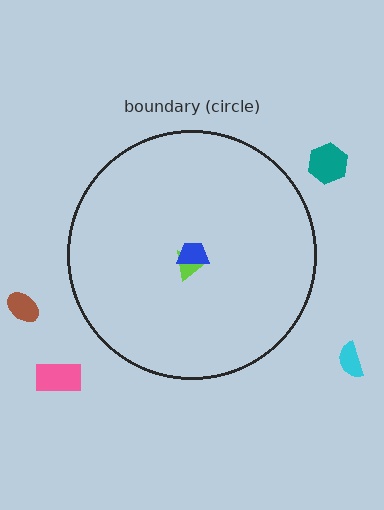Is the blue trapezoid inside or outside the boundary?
Inside.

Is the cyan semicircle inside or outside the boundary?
Outside.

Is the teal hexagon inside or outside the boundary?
Outside.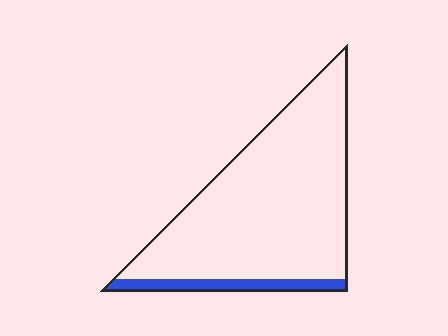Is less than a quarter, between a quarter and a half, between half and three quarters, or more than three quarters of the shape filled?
Less than a quarter.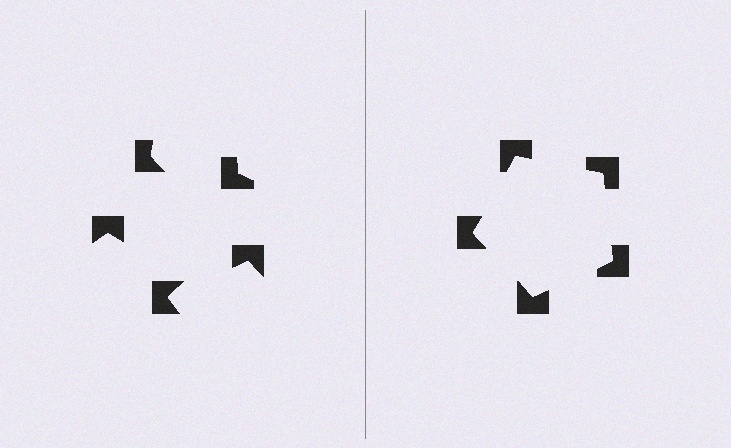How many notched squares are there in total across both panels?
10 — 5 on each side.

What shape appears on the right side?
An illusory pentagon.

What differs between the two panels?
The notched squares are positioned identically on both sides; only the wedge orientations differ. On the right they align to a pentagon; on the left they are misaligned.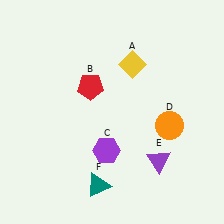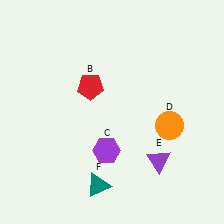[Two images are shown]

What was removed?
The yellow diamond (A) was removed in Image 2.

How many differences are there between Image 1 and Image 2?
There is 1 difference between the two images.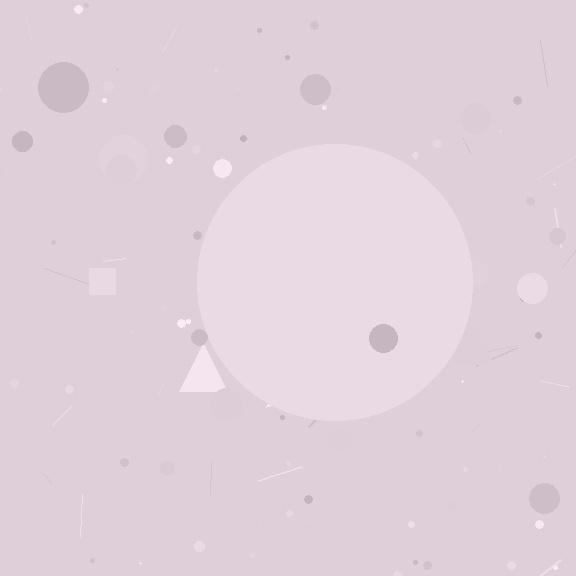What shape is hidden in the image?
A circle is hidden in the image.